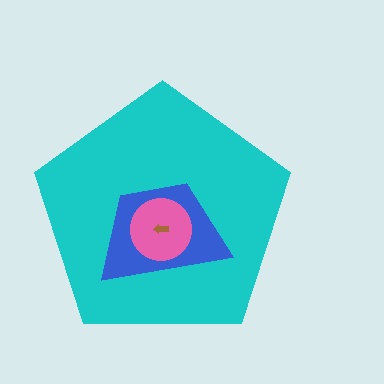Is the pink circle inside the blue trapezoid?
Yes.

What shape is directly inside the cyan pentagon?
The blue trapezoid.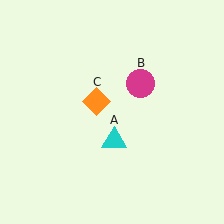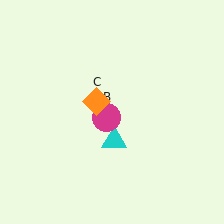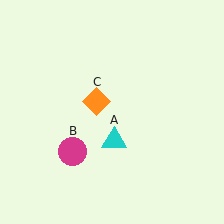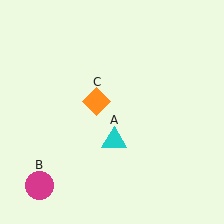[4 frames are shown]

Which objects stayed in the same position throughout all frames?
Cyan triangle (object A) and orange diamond (object C) remained stationary.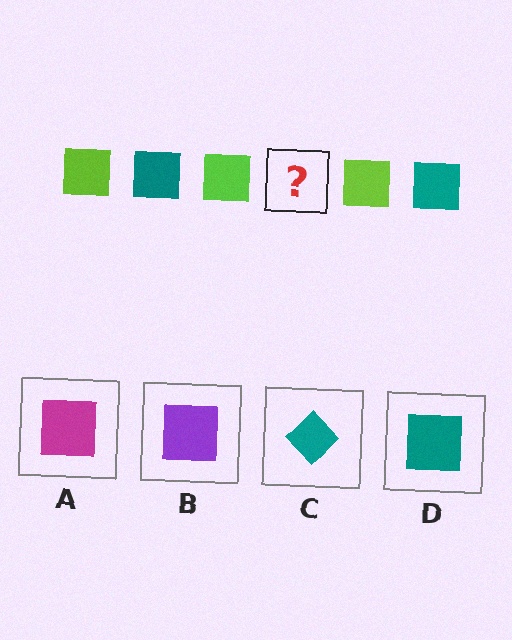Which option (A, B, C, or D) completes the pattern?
D.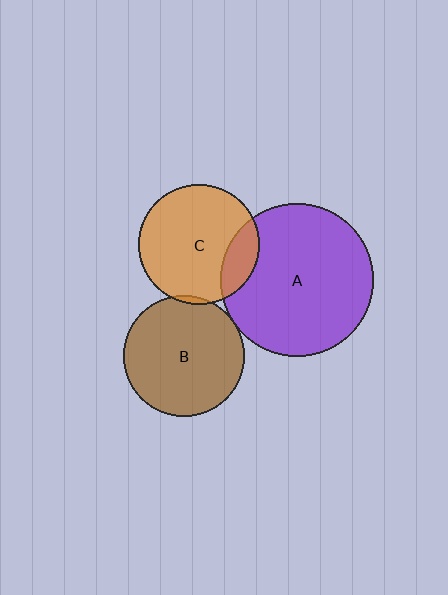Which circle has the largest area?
Circle A (purple).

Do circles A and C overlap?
Yes.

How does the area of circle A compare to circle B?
Approximately 1.6 times.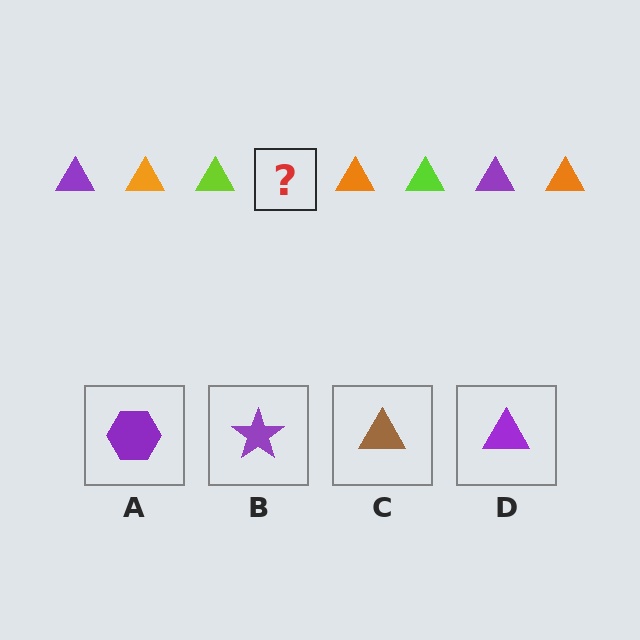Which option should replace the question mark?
Option D.